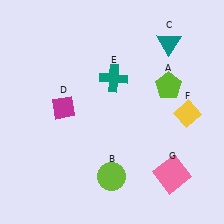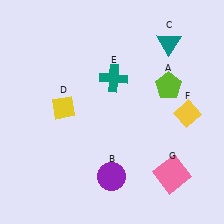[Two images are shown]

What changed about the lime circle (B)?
In Image 1, B is lime. In Image 2, it changed to purple.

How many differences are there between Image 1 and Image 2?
There are 2 differences between the two images.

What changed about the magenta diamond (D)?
In Image 1, D is magenta. In Image 2, it changed to yellow.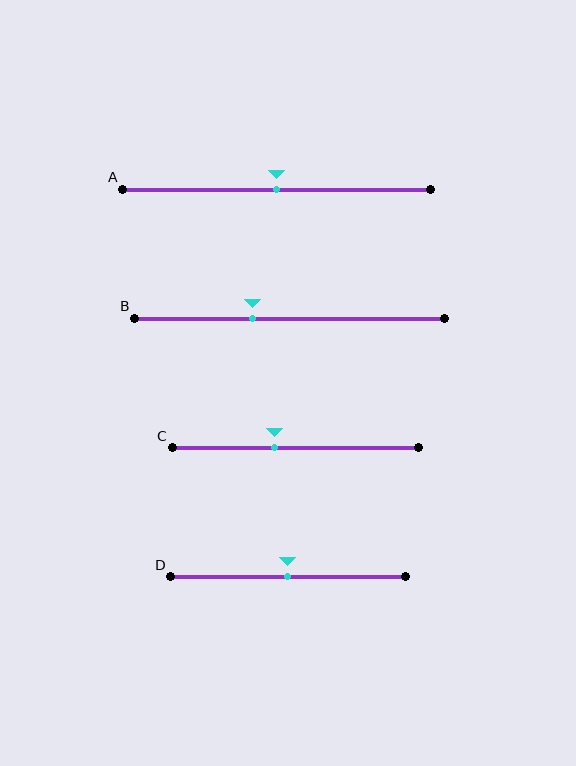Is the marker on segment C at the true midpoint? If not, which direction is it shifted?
No, the marker on segment C is shifted to the left by about 9% of the segment length.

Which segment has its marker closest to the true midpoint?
Segment A has its marker closest to the true midpoint.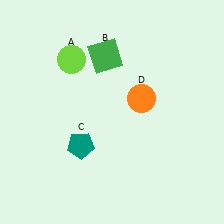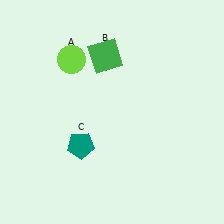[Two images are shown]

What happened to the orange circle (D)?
The orange circle (D) was removed in Image 2. It was in the top-right area of Image 1.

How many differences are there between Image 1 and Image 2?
There is 1 difference between the two images.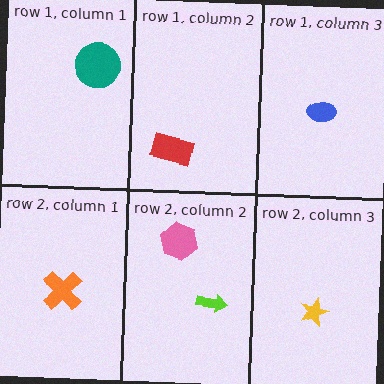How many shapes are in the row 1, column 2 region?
1.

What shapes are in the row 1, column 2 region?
The red rectangle.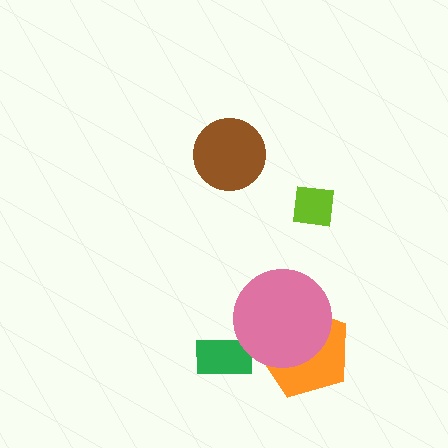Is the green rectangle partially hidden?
No, no other shape covers it.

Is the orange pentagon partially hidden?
Yes, it is partially covered by another shape.